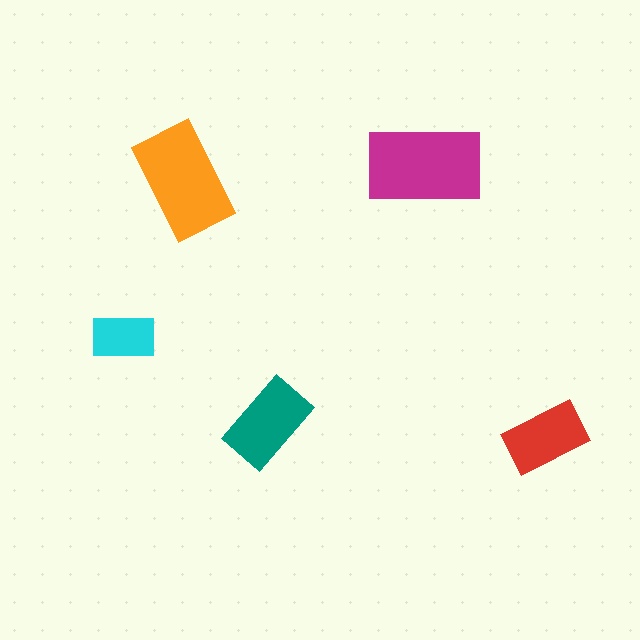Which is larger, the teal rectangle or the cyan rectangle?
The teal one.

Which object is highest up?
The magenta rectangle is topmost.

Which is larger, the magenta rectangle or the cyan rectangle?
The magenta one.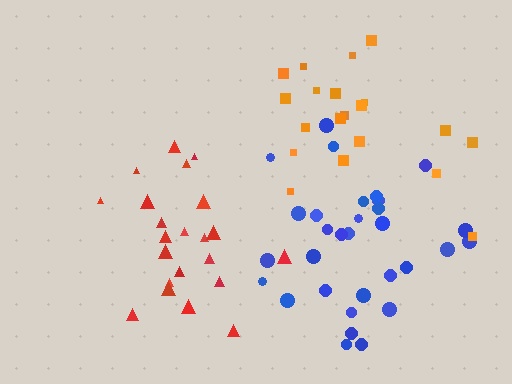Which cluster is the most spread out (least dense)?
Orange.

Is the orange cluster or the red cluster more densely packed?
Red.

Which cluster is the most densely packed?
Red.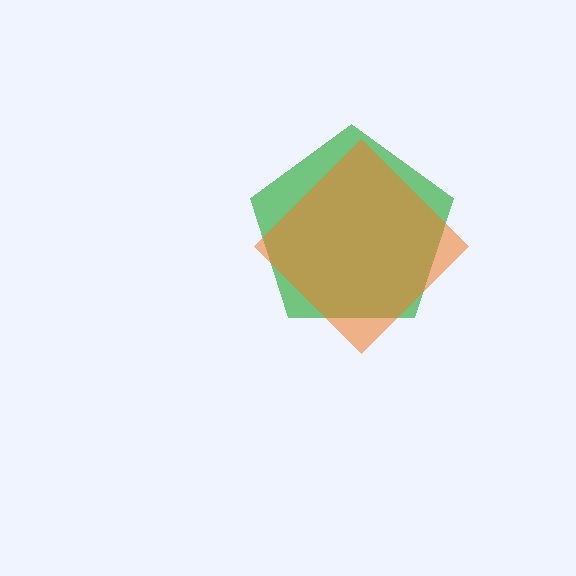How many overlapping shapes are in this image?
There are 2 overlapping shapes in the image.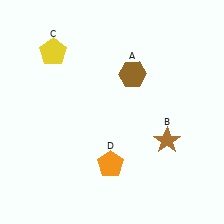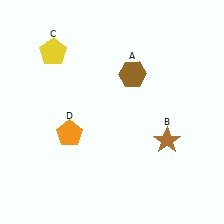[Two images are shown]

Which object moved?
The orange pentagon (D) moved left.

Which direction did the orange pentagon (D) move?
The orange pentagon (D) moved left.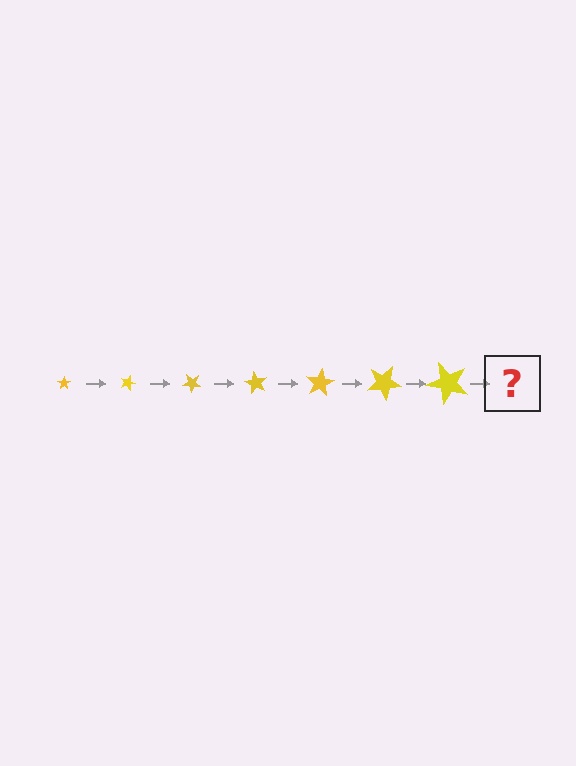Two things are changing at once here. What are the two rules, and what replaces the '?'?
The two rules are that the star grows larger each step and it rotates 20 degrees each step. The '?' should be a star, larger than the previous one and rotated 140 degrees from the start.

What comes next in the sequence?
The next element should be a star, larger than the previous one and rotated 140 degrees from the start.